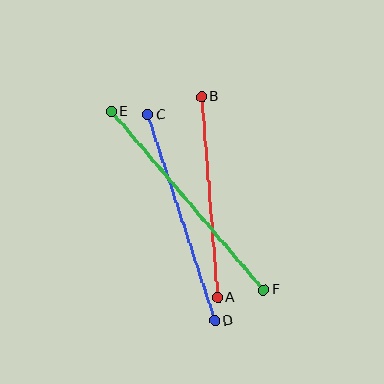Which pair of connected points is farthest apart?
Points E and F are farthest apart.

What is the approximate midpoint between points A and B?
The midpoint is at approximately (209, 197) pixels.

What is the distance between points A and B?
The distance is approximately 201 pixels.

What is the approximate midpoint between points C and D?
The midpoint is at approximately (181, 218) pixels.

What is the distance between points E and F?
The distance is approximately 234 pixels.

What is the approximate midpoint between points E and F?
The midpoint is at approximately (187, 201) pixels.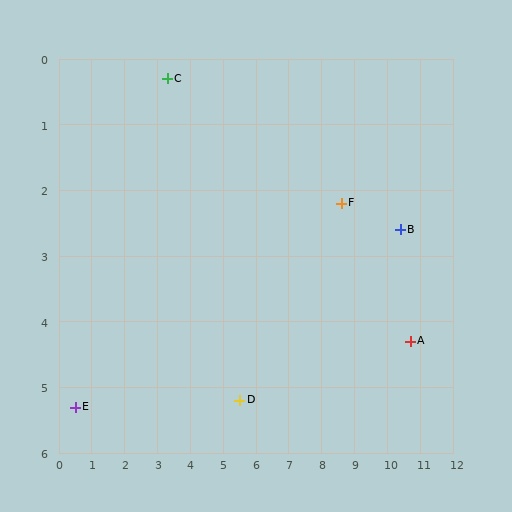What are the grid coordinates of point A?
Point A is at approximately (10.7, 4.3).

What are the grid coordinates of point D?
Point D is at approximately (5.5, 5.2).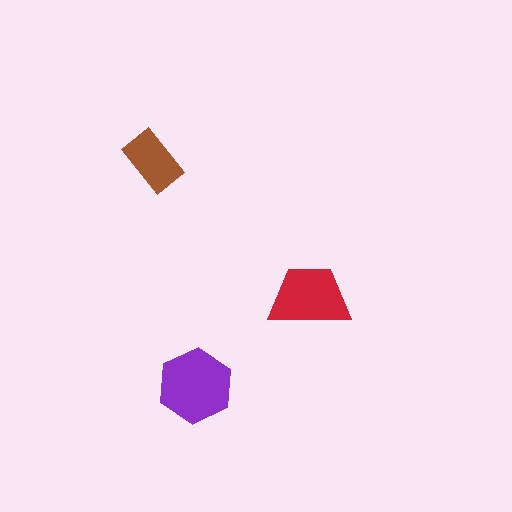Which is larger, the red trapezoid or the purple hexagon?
The purple hexagon.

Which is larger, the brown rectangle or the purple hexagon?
The purple hexagon.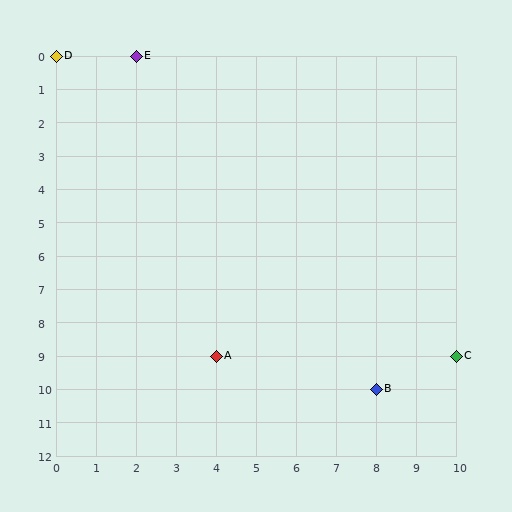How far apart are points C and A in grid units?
Points C and A are 6 columns apart.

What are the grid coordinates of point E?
Point E is at grid coordinates (2, 0).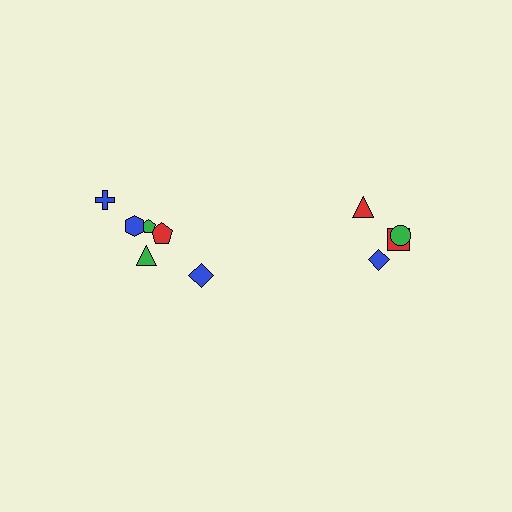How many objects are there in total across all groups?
There are 10 objects.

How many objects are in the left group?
There are 6 objects.